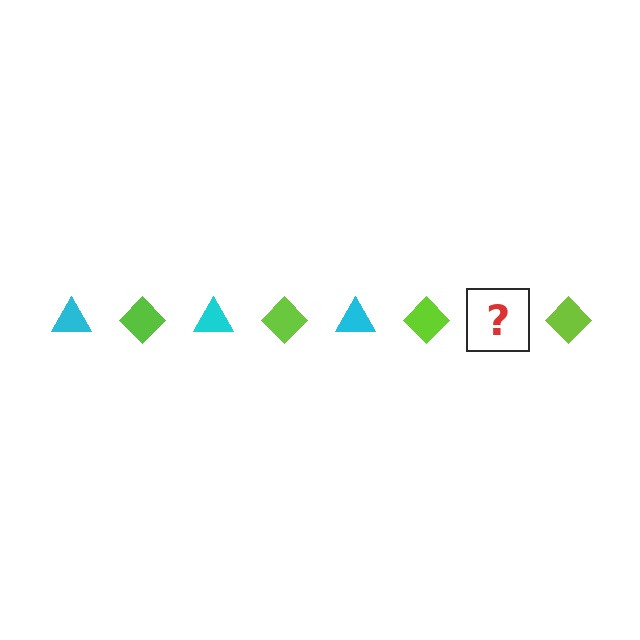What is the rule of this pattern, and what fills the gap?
The rule is that the pattern alternates between cyan triangle and lime diamond. The gap should be filled with a cyan triangle.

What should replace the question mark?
The question mark should be replaced with a cyan triangle.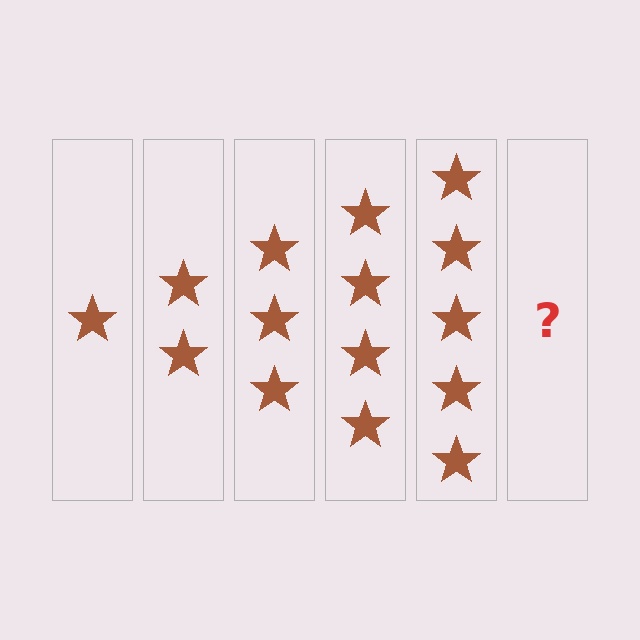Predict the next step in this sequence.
The next step is 6 stars.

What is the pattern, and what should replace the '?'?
The pattern is that each step adds one more star. The '?' should be 6 stars.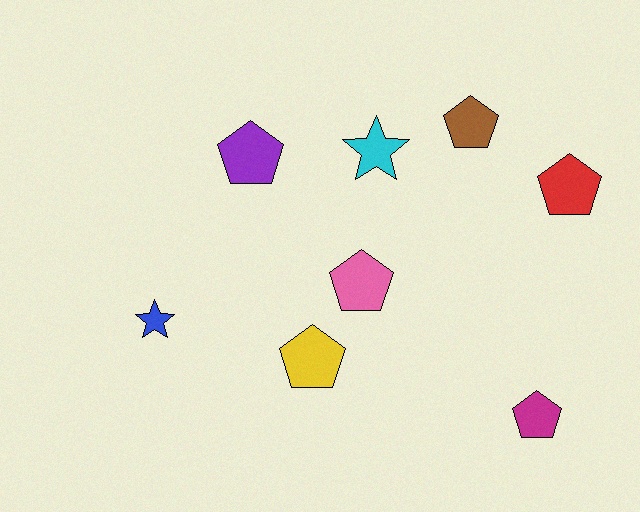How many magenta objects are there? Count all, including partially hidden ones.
There is 1 magenta object.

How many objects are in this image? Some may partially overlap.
There are 8 objects.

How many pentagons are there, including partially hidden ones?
There are 6 pentagons.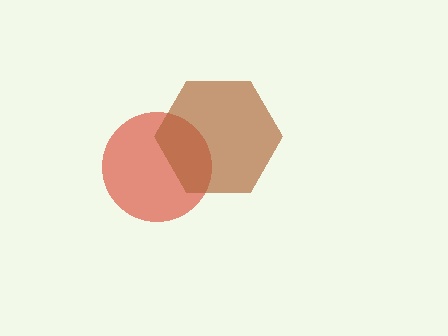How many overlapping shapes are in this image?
There are 2 overlapping shapes in the image.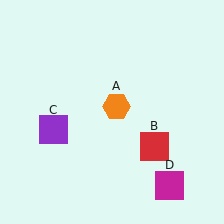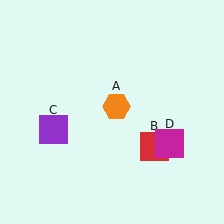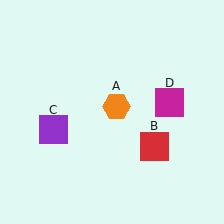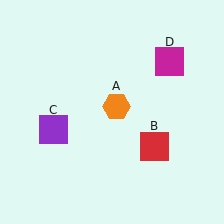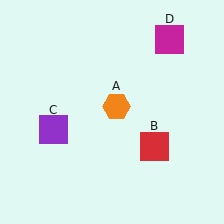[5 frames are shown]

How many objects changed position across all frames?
1 object changed position: magenta square (object D).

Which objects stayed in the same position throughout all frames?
Orange hexagon (object A) and red square (object B) and purple square (object C) remained stationary.